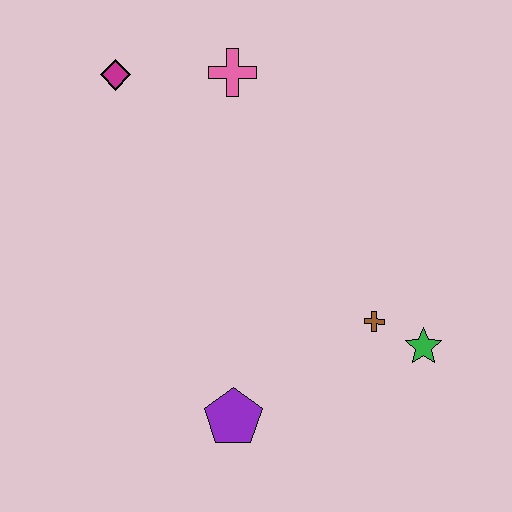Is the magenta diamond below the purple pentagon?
No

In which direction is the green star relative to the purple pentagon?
The green star is to the right of the purple pentagon.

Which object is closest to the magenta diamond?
The pink cross is closest to the magenta diamond.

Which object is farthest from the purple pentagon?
The magenta diamond is farthest from the purple pentagon.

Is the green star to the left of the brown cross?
No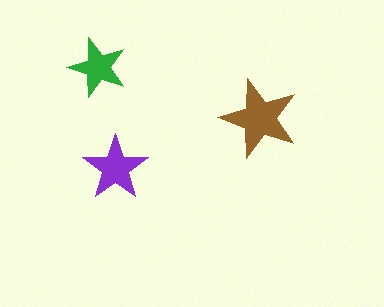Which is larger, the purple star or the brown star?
The brown one.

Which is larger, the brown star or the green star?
The brown one.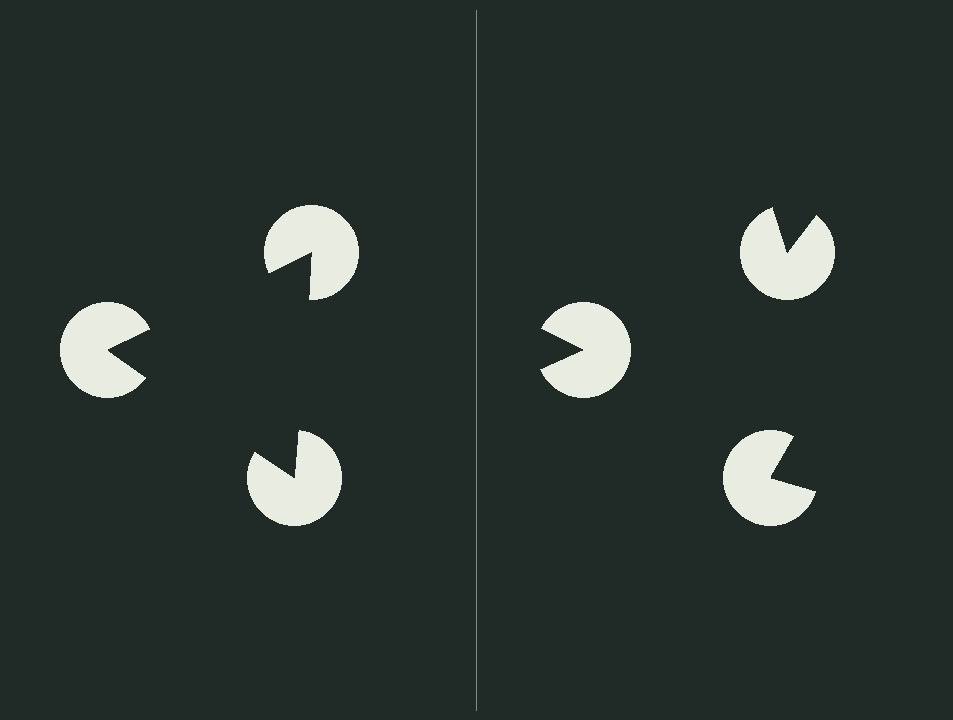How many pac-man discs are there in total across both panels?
6 — 3 on each side.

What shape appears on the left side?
An illusory triangle.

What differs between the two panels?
The pac-man discs are positioned identically on both sides; only the wedge orientations differ. On the left they align to a triangle; on the right they are misaligned.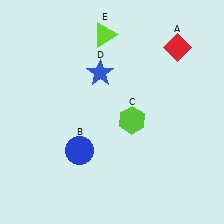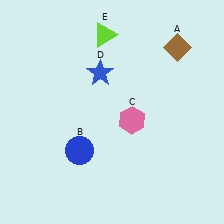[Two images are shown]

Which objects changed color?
A changed from red to brown. C changed from lime to pink.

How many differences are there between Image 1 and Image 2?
There are 2 differences between the two images.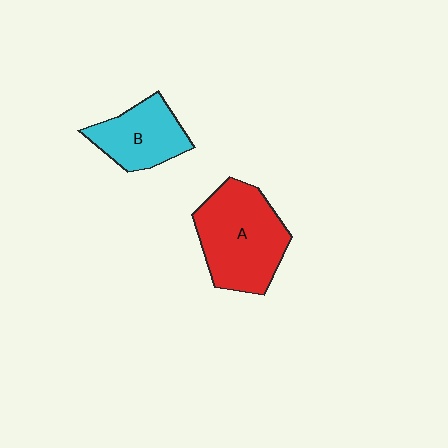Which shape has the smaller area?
Shape B (cyan).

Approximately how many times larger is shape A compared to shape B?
Approximately 1.6 times.